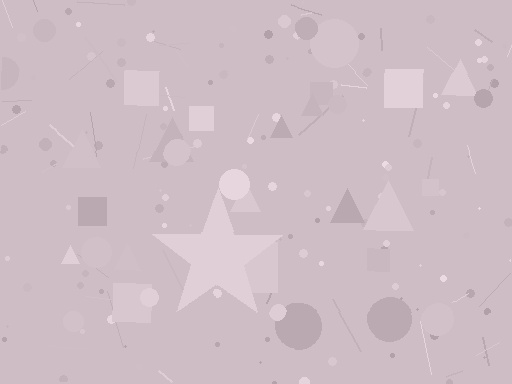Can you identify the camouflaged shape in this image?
The camouflaged shape is a star.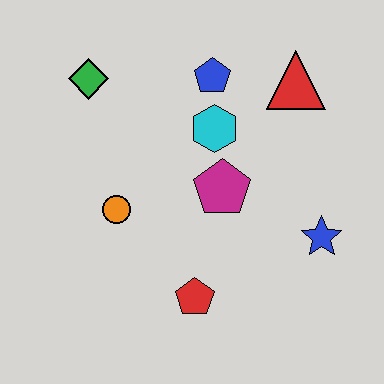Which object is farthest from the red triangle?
The red pentagon is farthest from the red triangle.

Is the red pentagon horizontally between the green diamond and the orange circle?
No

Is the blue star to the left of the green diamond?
No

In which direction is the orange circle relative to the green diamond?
The orange circle is below the green diamond.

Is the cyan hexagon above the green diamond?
No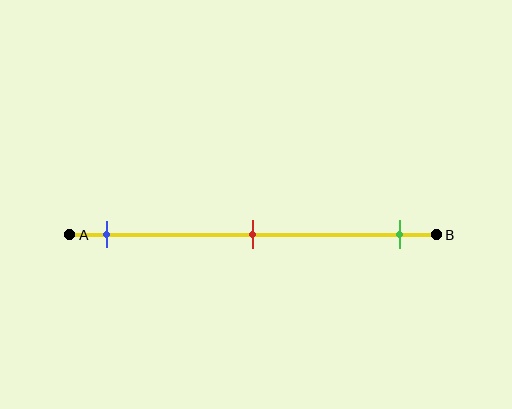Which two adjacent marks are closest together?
The blue and red marks are the closest adjacent pair.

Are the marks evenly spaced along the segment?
Yes, the marks are approximately evenly spaced.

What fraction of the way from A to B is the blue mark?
The blue mark is approximately 10% (0.1) of the way from A to B.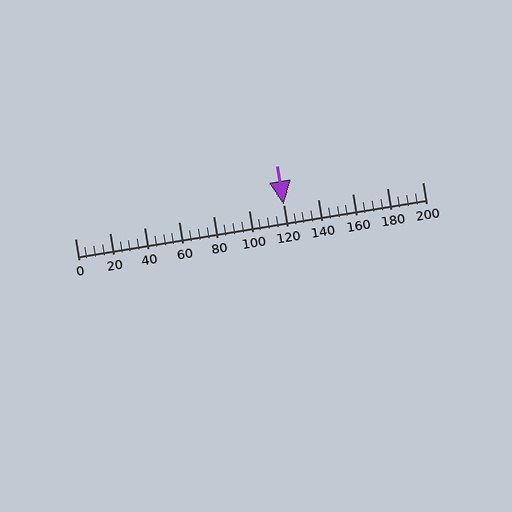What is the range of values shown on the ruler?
The ruler shows values from 0 to 200.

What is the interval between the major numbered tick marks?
The major tick marks are spaced 20 units apart.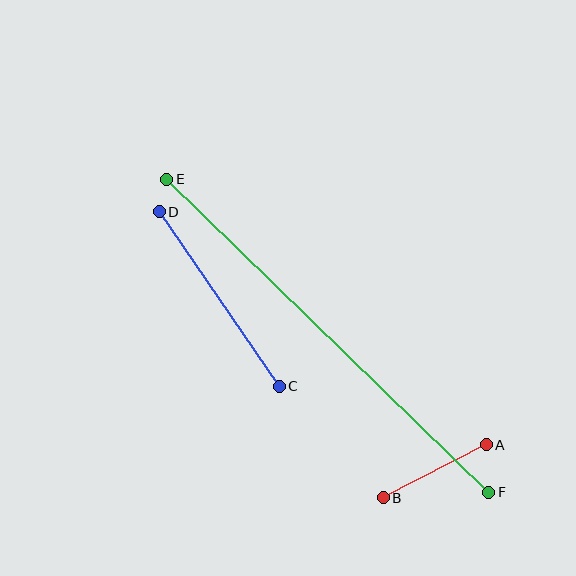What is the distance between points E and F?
The distance is approximately 449 pixels.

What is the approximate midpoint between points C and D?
The midpoint is at approximately (219, 299) pixels.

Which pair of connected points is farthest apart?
Points E and F are farthest apart.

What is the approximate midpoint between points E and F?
The midpoint is at approximately (328, 336) pixels.